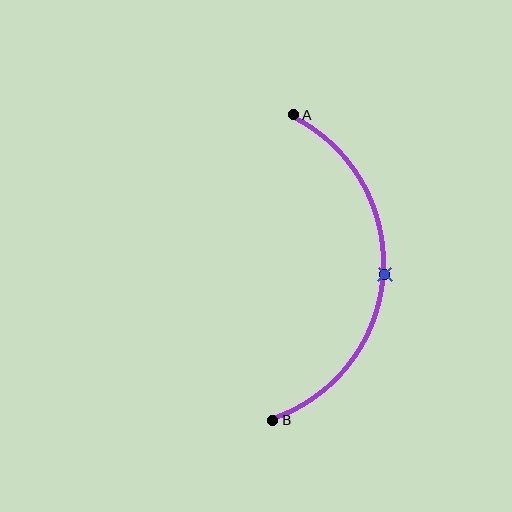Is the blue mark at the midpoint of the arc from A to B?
Yes. The blue mark lies on the arc at equal arc-length from both A and B — it is the arc midpoint.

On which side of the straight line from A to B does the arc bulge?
The arc bulges to the right of the straight line connecting A and B.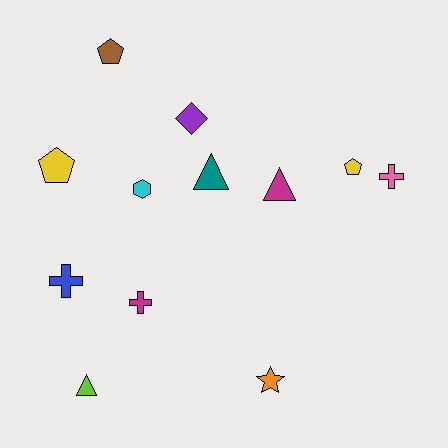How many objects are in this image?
There are 12 objects.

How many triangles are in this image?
There are 3 triangles.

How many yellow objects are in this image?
There are 2 yellow objects.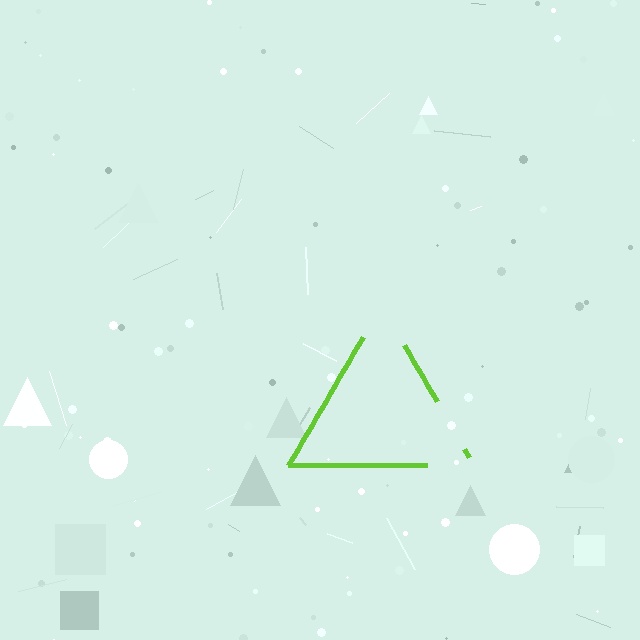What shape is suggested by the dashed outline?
The dashed outline suggests a triangle.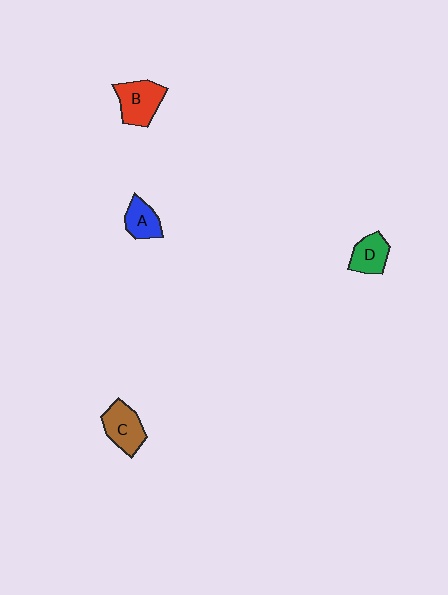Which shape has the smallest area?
Shape A (blue).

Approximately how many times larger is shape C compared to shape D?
Approximately 1.2 times.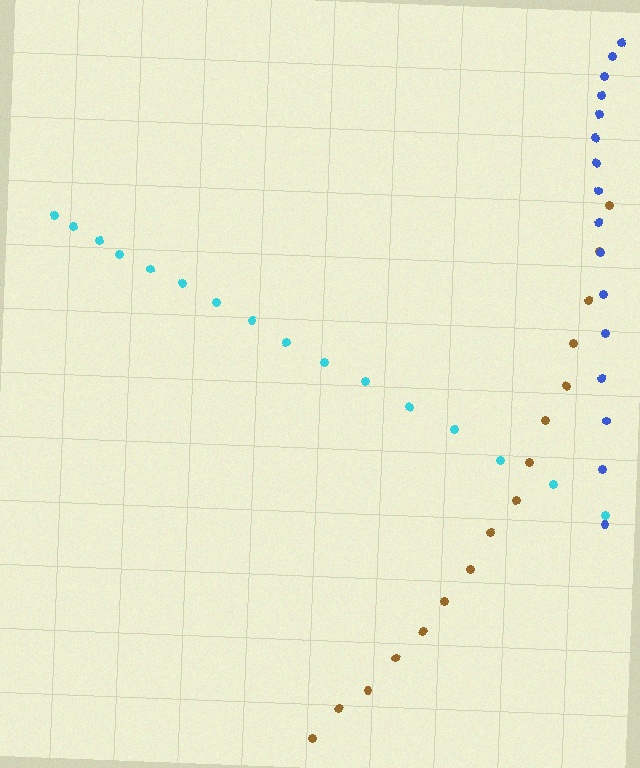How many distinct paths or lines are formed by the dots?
There are 3 distinct paths.